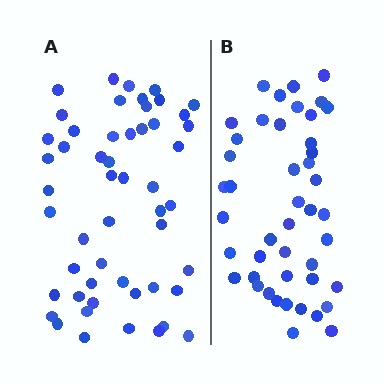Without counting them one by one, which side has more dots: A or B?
Region A (the left region) has more dots.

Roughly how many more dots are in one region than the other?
Region A has roughly 8 or so more dots than region B.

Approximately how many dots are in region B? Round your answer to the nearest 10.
About 40 dots. (The exact count is 45, which rounds to 40.)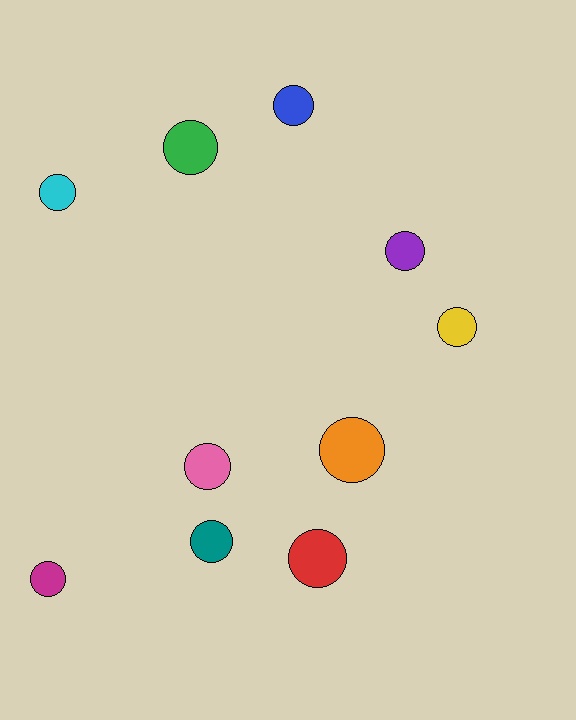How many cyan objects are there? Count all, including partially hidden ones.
There is 1 cyan object.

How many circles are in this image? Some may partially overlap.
There are 10 circles.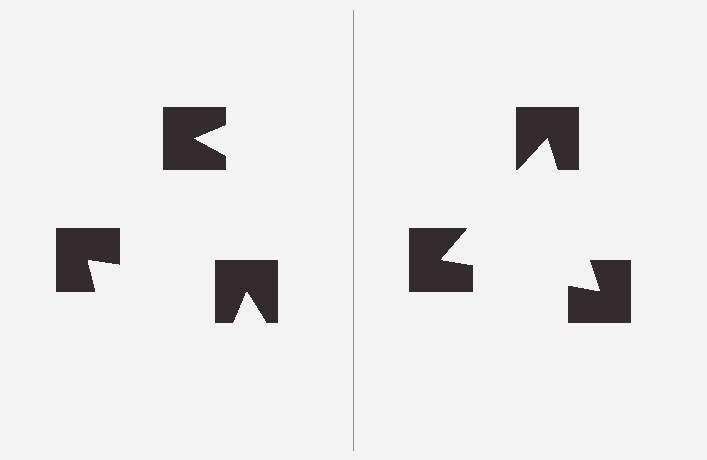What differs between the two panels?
The notched squares are positioned identically on both sides; only the wedge orientations differ. On the right they align to a triangle; on the left they are misaligned.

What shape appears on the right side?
An illusory triangle.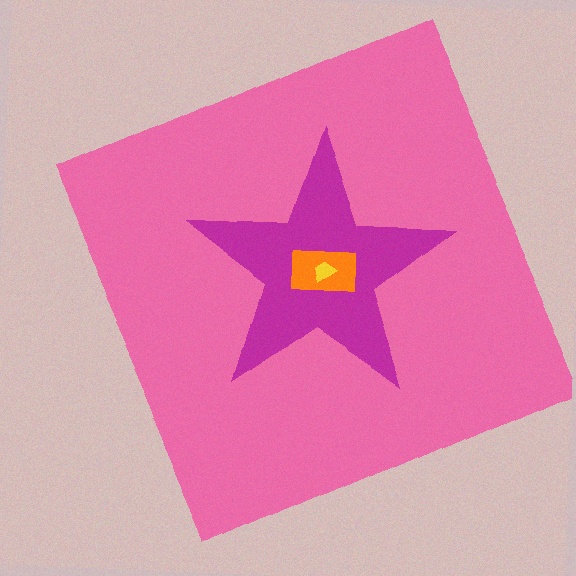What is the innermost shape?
The yellow trapezoid.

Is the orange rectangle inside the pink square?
Yes.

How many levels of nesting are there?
4.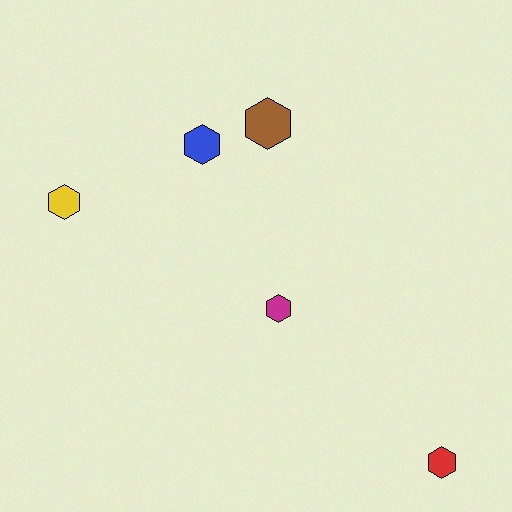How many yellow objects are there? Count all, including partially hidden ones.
There is 1 yellow object.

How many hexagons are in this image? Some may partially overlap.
There are 5 hexagons.